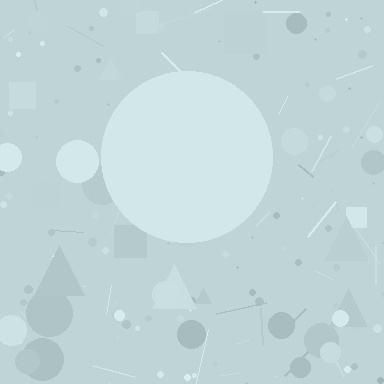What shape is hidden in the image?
A circle is hidden in the image.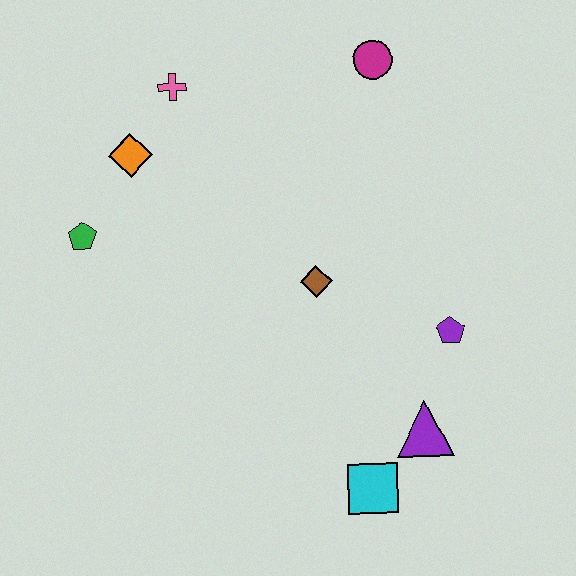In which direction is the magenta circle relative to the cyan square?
The magenta circle is above the cyan square.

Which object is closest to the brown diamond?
The purple pentagon is closest to the brown diamond.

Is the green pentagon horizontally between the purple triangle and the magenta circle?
No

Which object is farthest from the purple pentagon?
The green pentagon is farthest from the purple pentagon.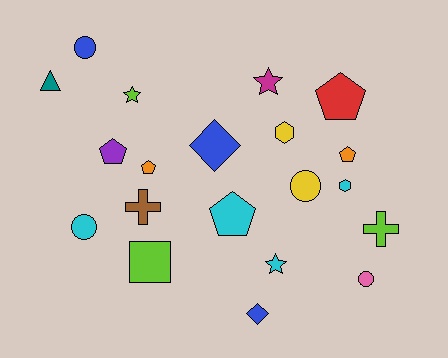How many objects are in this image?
There are 20 objects.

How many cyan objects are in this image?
There are 4 cyan objects.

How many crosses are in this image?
There are 2 crosses.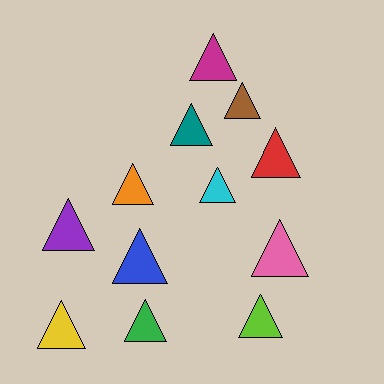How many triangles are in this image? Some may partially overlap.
There are 12 triangles.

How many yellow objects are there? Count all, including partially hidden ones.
There is 1 yellow object.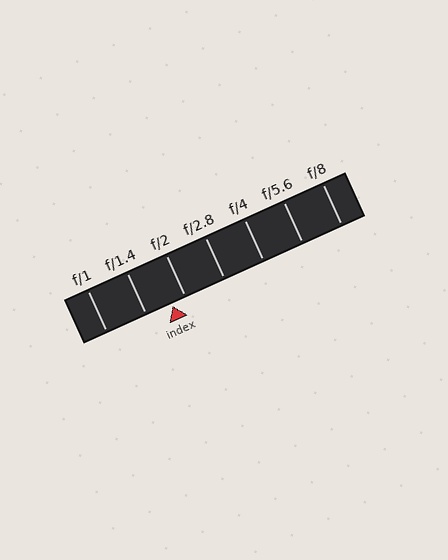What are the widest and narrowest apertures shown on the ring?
The widest aperture shown is f/1 and the narrowest is f/8.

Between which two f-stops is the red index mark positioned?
The index mark is between f/1.4 and f/2.